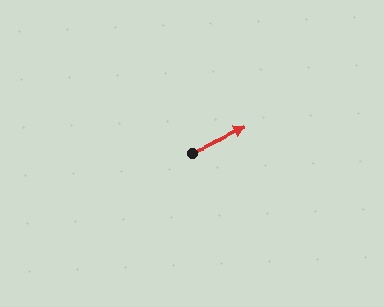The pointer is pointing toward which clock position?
Roughly 2 o'clock.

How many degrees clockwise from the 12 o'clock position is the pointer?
Approximately 65 degrees.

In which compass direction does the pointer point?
Northeast.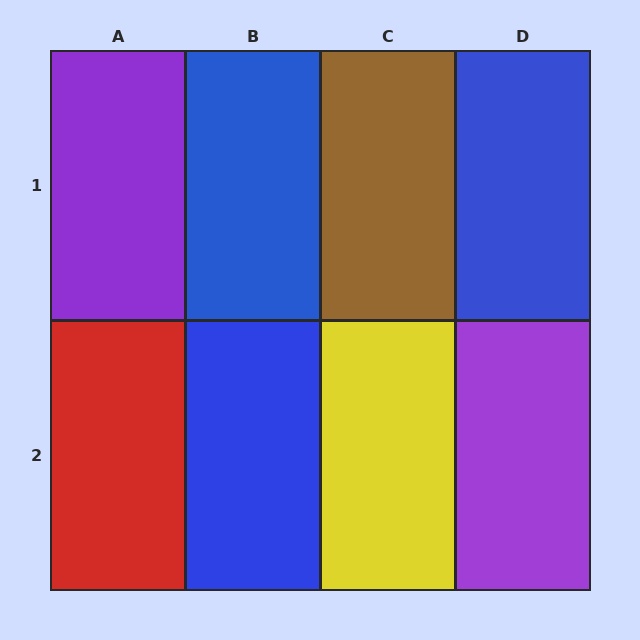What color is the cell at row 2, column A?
Red.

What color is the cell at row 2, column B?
Blue.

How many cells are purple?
2 cells are purple.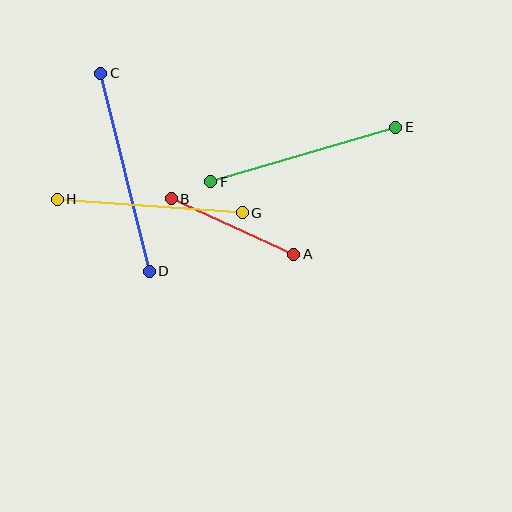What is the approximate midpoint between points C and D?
The midpoint is at approximately (125, 172) pixels.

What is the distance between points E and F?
The distance is approximately 193 pixels.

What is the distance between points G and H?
The distance is approximately 185 pixels.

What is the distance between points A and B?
The distance is approximately 134 pixels.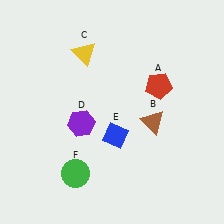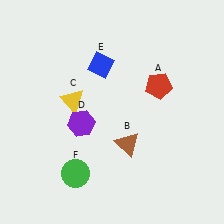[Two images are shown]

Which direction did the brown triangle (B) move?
The brown triangle (B) moved left.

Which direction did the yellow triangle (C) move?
The yellow triangle (C) moved down.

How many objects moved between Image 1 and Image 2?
3 objects moved between the two images.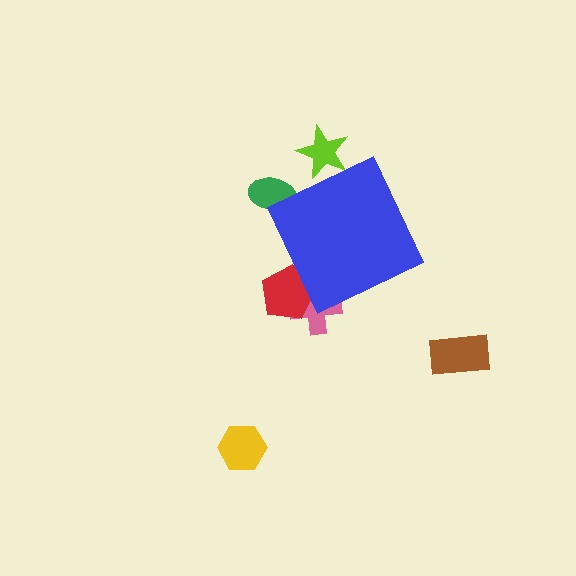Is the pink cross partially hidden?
Yes, the pink cross is partially hidden behind the blue diamond.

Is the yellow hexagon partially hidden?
No, the yellow hexagon is fully visible.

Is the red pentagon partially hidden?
Yes, the red pentagon is partially hidden behind the blue diamond.